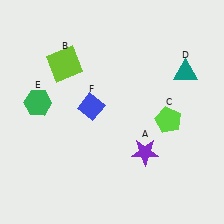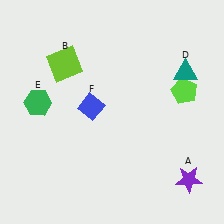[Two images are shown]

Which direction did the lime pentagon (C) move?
The lime pentagon (C) moved up.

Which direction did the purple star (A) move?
The purple star (A) moved right.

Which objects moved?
The objects that moved are: the purple star (A), the lime pentagon (C).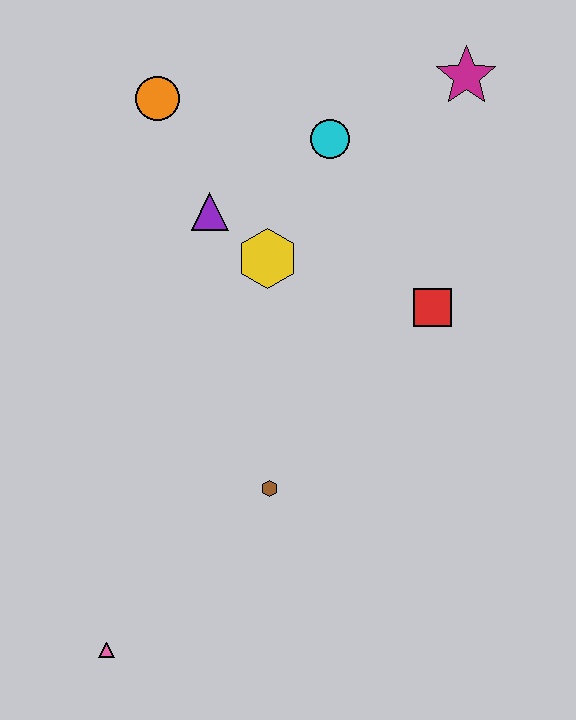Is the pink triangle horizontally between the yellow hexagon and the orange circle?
No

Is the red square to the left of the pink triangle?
No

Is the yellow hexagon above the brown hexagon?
Yes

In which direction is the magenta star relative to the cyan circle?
The magenta star is to the right of the cyan circle.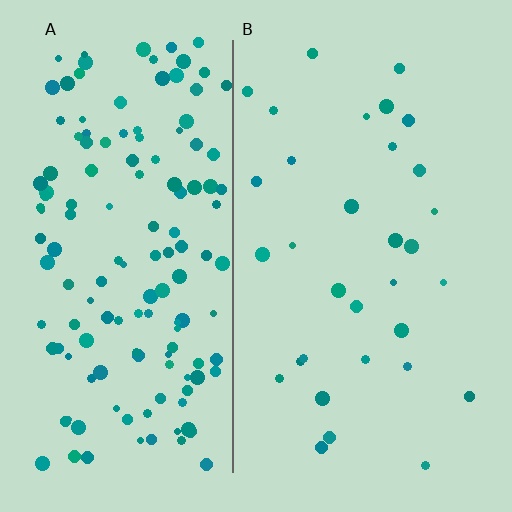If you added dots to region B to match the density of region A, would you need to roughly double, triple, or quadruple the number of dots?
Approximately quadruple.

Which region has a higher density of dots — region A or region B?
A (the left).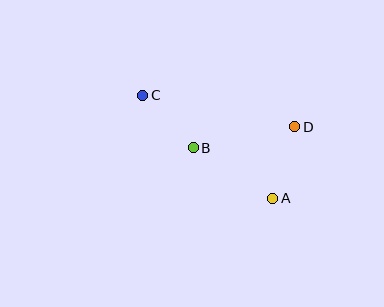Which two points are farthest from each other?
Points A and C are farthest from each other.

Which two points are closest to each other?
Points B and C are closest to each other.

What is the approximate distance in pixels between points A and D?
The distance between A and D is approximately 75 pixels.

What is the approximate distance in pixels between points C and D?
The distance between C and D is approximately 155 pixels.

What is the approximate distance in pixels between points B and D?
The distance between B and D is approximately 103 pixels.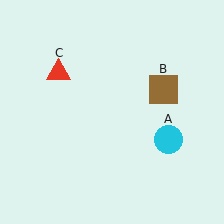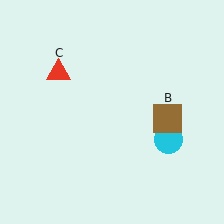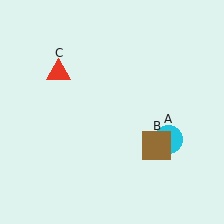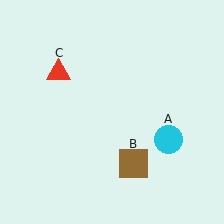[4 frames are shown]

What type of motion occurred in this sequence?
The brown square (object B) rotated clockwise around the center of the scene.